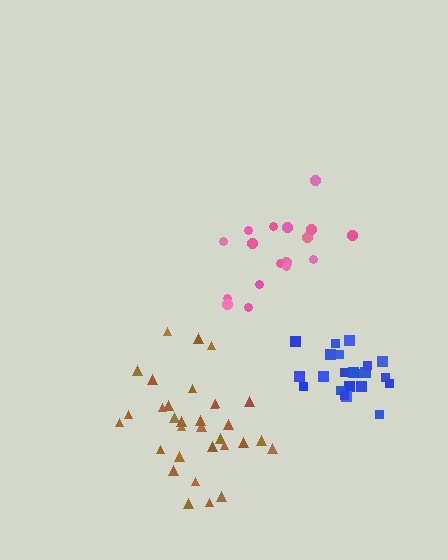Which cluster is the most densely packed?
Blue.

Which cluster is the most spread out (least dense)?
Brown.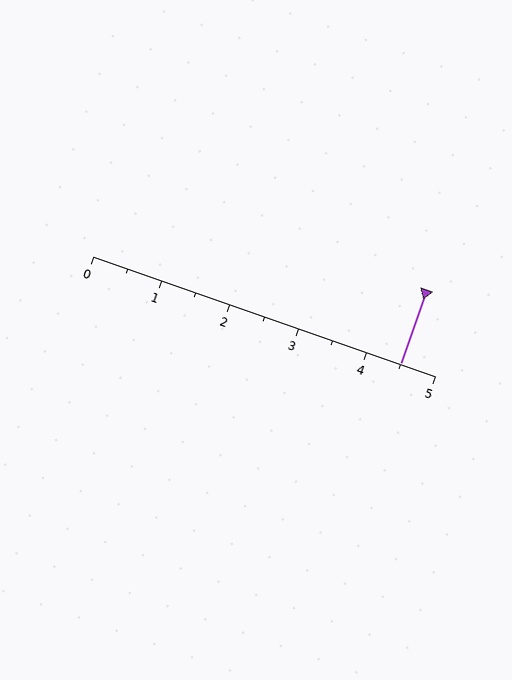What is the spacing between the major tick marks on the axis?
The major ticks are spaced 1 apart.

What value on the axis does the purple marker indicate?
The marker indicates approximately 4.5.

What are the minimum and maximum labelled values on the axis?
The axis runs from 0 to 5.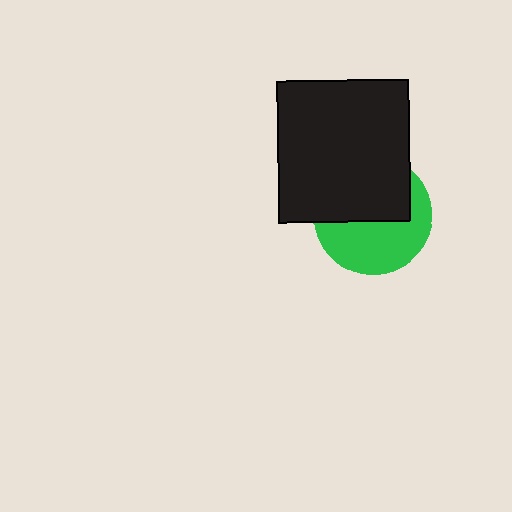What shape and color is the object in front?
The object in front is a black rectangle.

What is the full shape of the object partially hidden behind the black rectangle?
The partially hidden object is a green circle.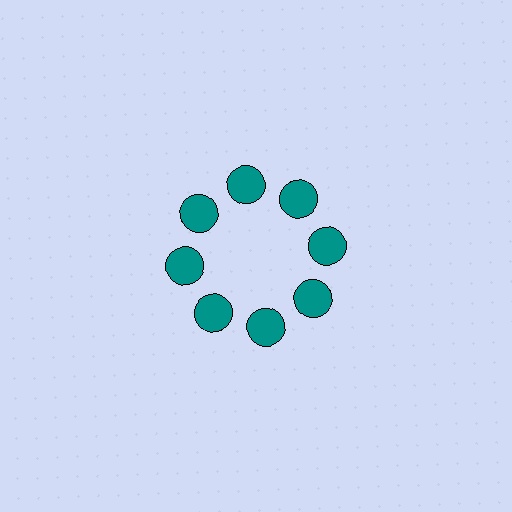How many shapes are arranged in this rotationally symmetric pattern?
There are 8 shapes, arranged in 8 groups of 1.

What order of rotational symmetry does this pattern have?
This pattern has 8-fold rotational symmetry.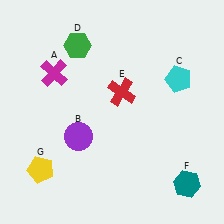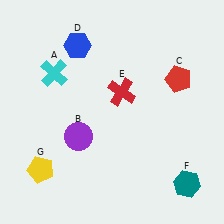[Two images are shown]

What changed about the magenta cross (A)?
In Image 1, A is magenta. In Image 2, it changed to cyan.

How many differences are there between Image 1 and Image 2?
There are 3 differences between the two images.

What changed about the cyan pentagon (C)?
In Image 1, C is cyan. In Image 2, it changed to red.